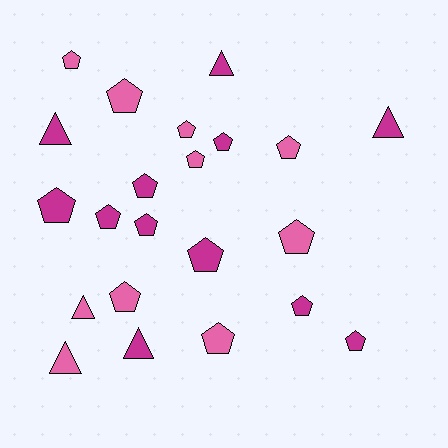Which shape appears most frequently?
Pentagon, with 16 objects.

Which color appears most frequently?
Magenta, with 12 objects.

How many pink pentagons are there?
There are 8 pink pentagons.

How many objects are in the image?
There are 22 objects.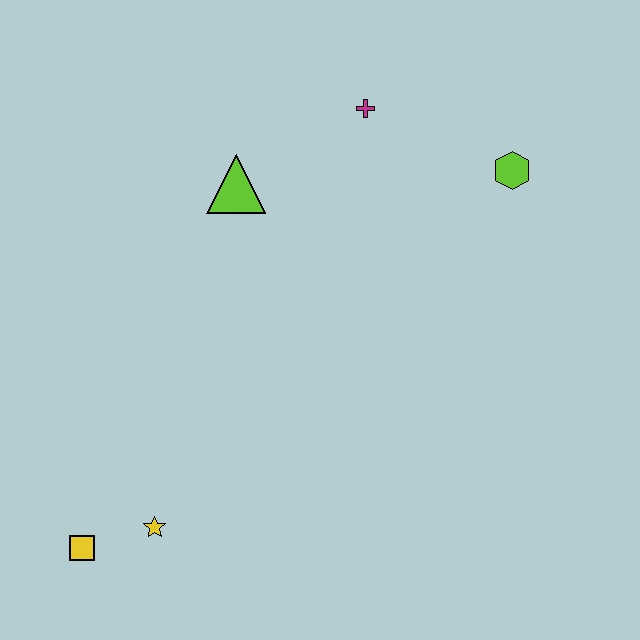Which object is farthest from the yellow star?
The lime hexagon is farthest from the yellow star.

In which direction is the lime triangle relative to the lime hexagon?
The lime triangle is to the left of the lime hexagon.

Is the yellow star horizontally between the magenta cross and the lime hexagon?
No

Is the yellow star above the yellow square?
Yes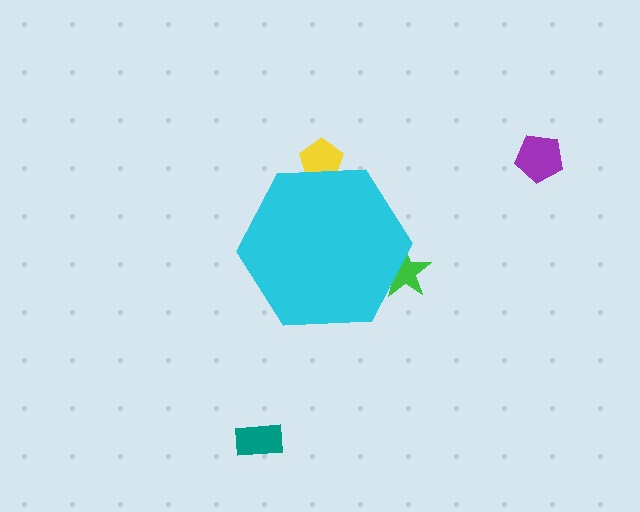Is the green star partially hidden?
Yes, the green star is partially hidden behind the cyan hexagon.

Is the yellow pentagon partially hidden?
Yes, the yellow pentagon is partially hidden behind the cyan hexagon.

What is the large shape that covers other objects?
A cyan hexagon.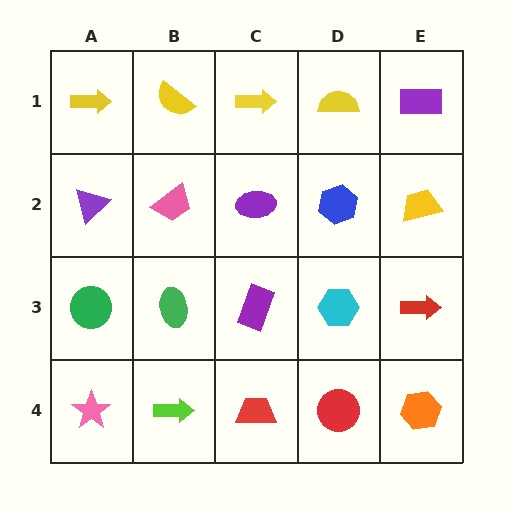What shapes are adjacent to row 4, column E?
A red arrow (row 3, column E), a red circle (row 4, column D).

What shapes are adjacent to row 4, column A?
A green circle (row 3, column A), a lime arrow (row 4, column B).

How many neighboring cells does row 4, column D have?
3.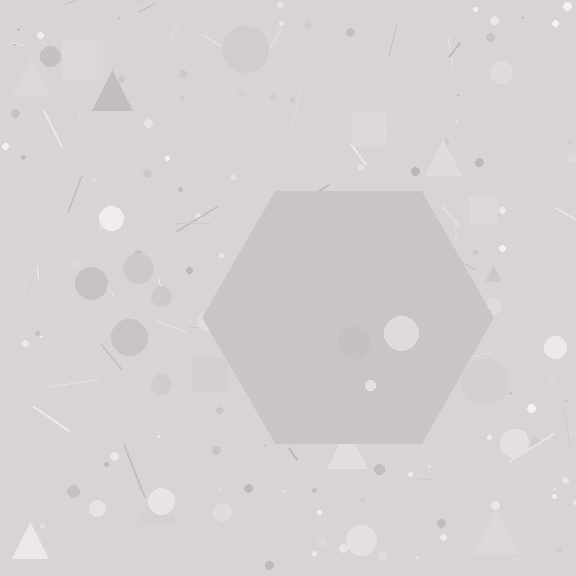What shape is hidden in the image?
A hexagon is hidden in the image.